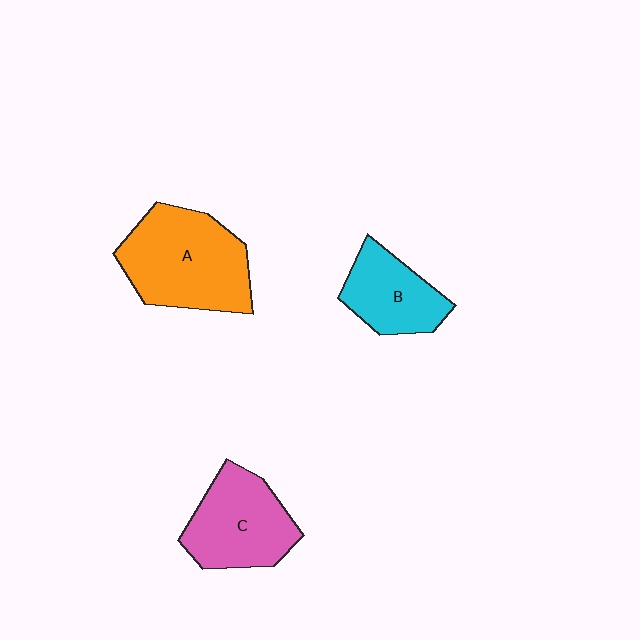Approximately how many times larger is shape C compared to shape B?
Approximately 1.3 times.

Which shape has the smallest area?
Shape B (cyan).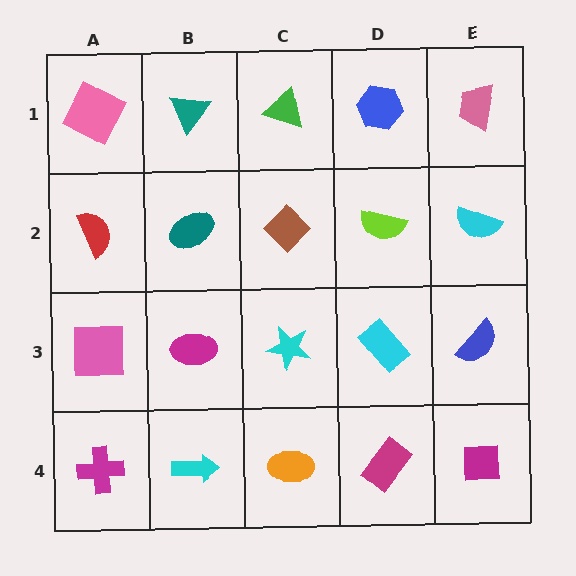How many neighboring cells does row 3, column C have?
4.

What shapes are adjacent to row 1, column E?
A cyan semicircle (row 2, column E), a blue hexagon (row 1, column D).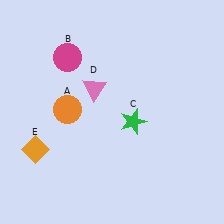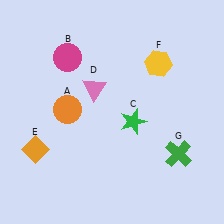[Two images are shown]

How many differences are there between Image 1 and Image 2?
There are 2 differences between the two images.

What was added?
A yellow hexagon (F), a green cross (G) were added in Image 2.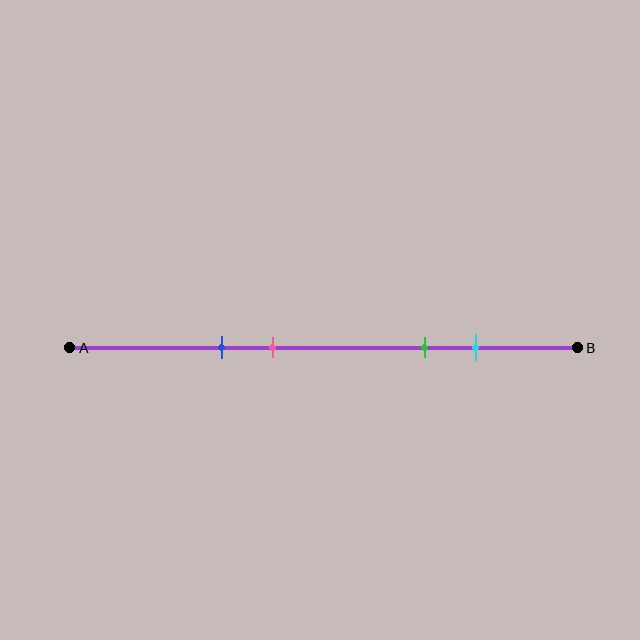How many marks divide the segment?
There are 4 marks dividing the segment.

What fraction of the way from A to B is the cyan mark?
The cyan mark is approximately 80% (0.8) of the way from A to B.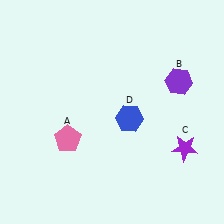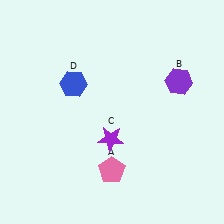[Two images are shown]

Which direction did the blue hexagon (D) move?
The blue hexagon (D) moved left.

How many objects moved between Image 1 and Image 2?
3 objects moved between the two images.